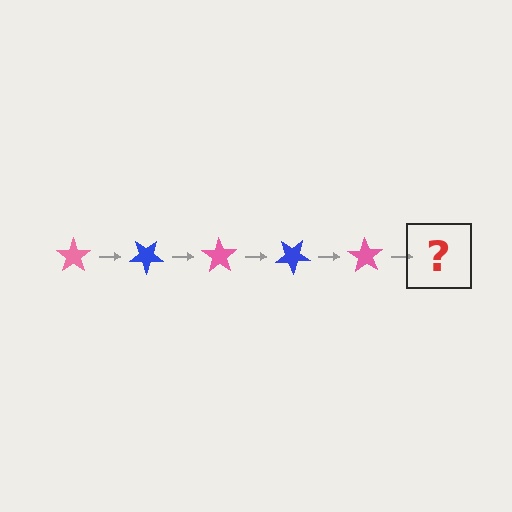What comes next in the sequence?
The next element should be a blue star, rotated 175 degrees from the start.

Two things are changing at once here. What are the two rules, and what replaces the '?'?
The two rules are that it rotates 35 degrees each step and the color cycles through pink and blue. The '?' should be a blue star, rotated 175 degrees from the start.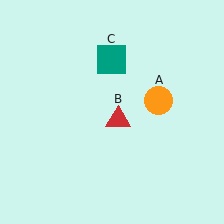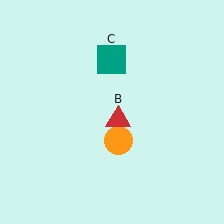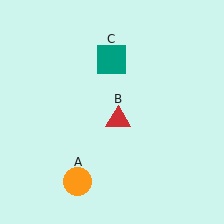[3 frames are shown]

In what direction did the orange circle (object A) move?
The orange circle (object A) moved down and to the left.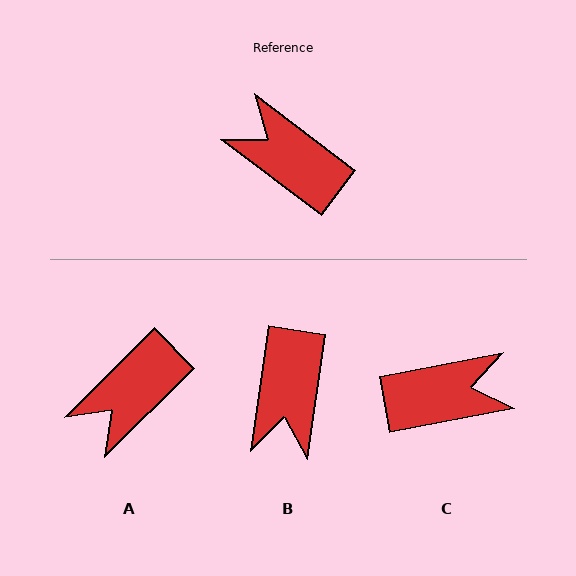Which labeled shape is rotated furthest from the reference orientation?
C, about 132 degrees away.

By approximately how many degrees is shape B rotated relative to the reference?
Approximately 119 degrees counter-clockwise.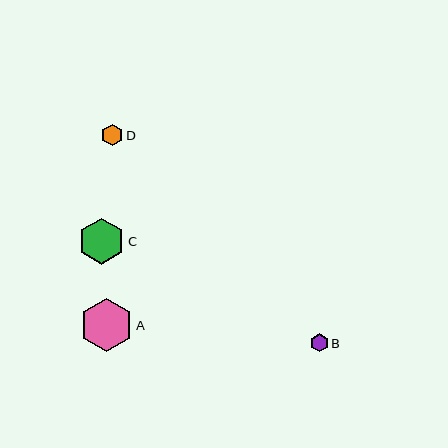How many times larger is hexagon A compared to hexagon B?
Hexagon A is approximately 3.0 times the size of hexagon B.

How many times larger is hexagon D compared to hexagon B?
Hexagon D is approximately 1.2 times the size of hexagon B.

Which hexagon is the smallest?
Hexagon B is the smallest with a size of approximately 18 pixels.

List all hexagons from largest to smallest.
From largest to smallest: A, C, D, B.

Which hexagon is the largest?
Hexagon A is the largest with a size of approximately 53 pixels.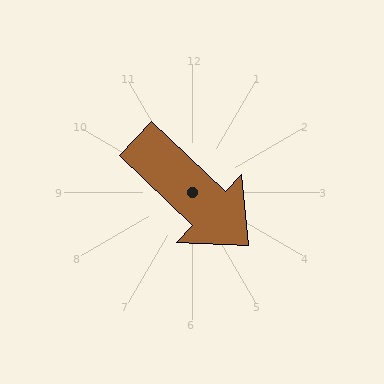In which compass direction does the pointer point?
Southeast.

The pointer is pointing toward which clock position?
Roughly 4 o'clock.